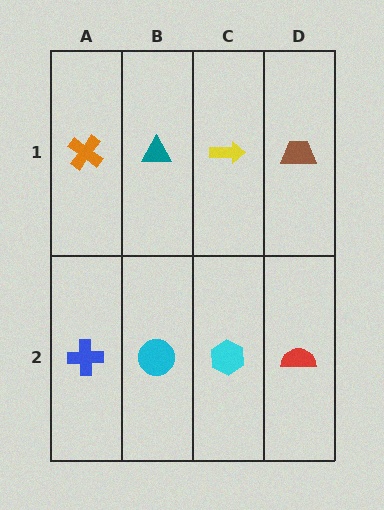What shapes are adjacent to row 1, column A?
A blue cross (row 2, column A), a teal triangle (row 1, column B).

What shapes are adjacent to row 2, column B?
A teal triangle (row 1, column B), a blue cross (row 2, column A), a cyan hexagon (row 2, column C).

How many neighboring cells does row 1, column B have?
3.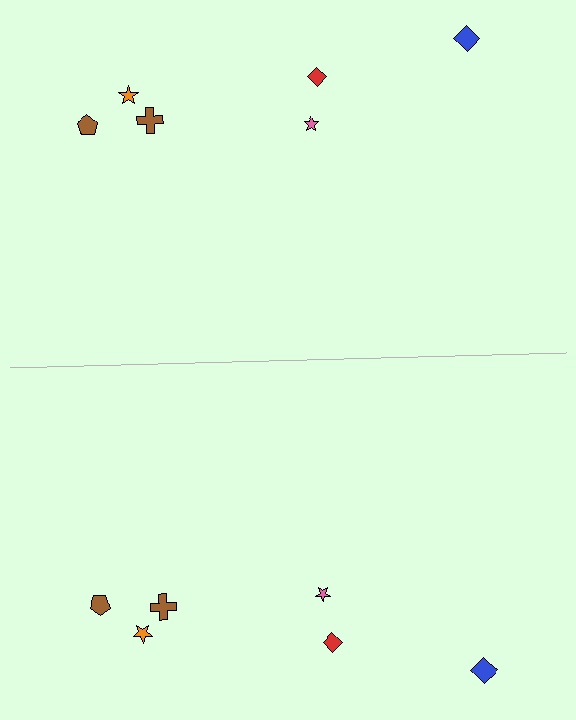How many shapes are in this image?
There are 12 shapes in this image.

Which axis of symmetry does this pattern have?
The pattern has a horizontal axis of symmetry running through the center of the image.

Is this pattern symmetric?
Yes, this pattern has bilateral (reflection) symmetry.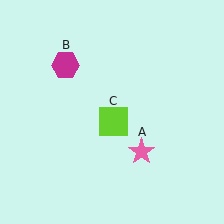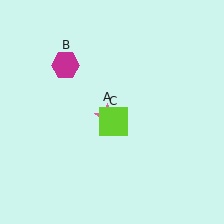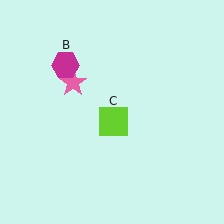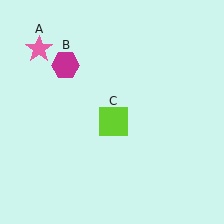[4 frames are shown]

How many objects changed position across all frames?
1 object changed position: pink star (object A).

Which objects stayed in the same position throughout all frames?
Magenta hexagon (object B) and lime square (object C) remained stationary.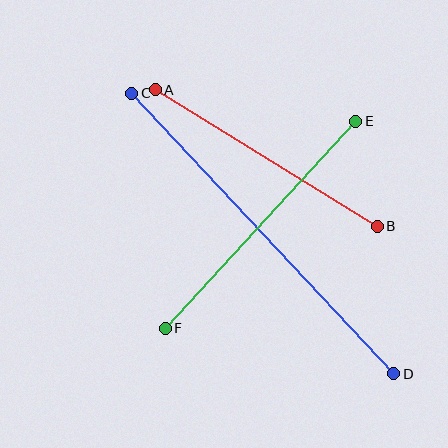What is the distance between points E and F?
The distance is approximately 281 pixels.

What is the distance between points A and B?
The distance is approximately 260 pixels.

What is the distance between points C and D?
The distance is approximately 384 pixels.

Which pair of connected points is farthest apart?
Points C and D are farthest apart.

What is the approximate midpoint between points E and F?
The midpoint is at approximately (260, 225) pixels.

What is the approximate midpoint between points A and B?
The midpoint is at approximately (266, 158) pixels.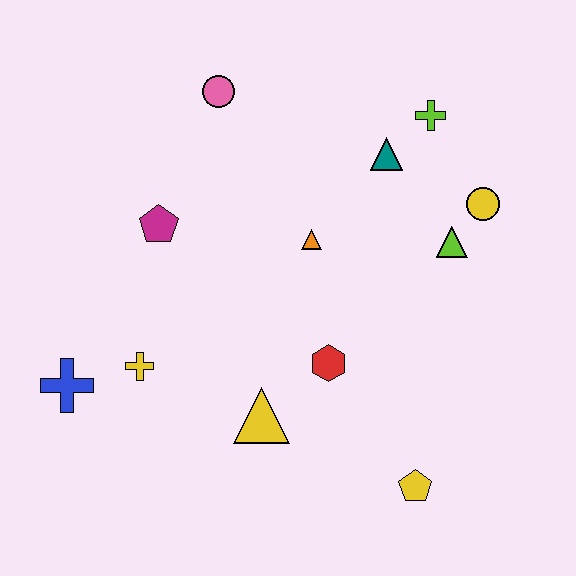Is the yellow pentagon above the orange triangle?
No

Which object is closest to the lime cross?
The teal triangle is closest to the lime cross.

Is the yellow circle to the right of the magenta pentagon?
Yes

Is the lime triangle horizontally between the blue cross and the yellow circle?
Yes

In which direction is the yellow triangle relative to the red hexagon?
The yellow triangle is to the left of the red hexagon.